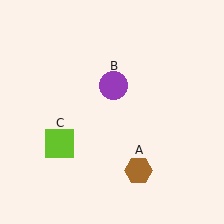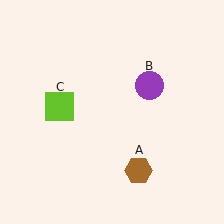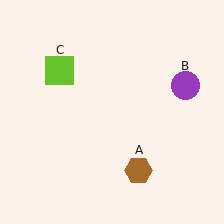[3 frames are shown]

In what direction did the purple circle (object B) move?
The purple circle (object B) moved right.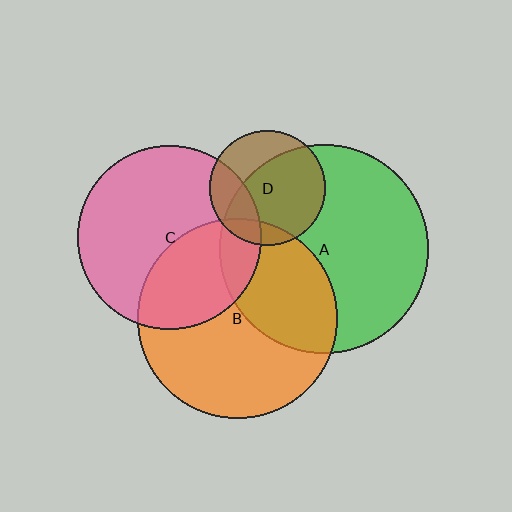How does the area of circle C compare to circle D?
Approximately 2.5 times.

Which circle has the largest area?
Circle A (green).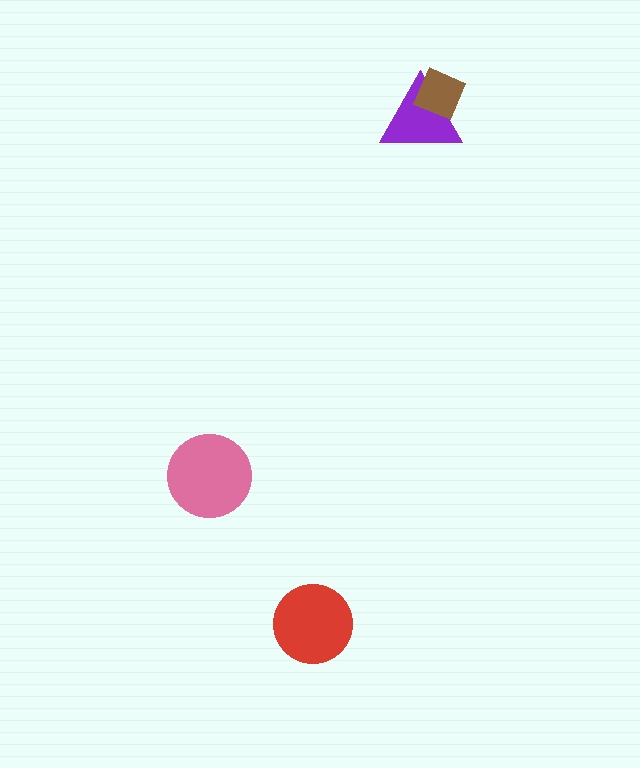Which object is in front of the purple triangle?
The brown diamond is in front of the purple triangle.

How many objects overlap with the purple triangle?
1 object overlaps with the purple triangle.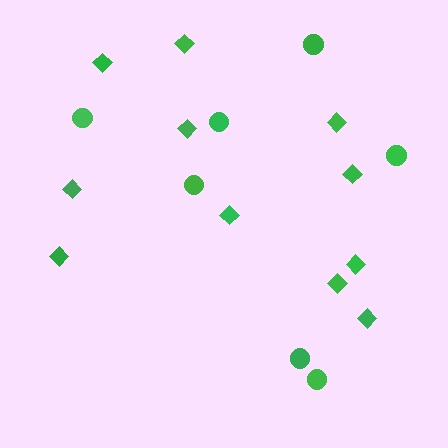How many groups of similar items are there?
There are 2 groups: one group of diamonds (11) and one group of circles (7).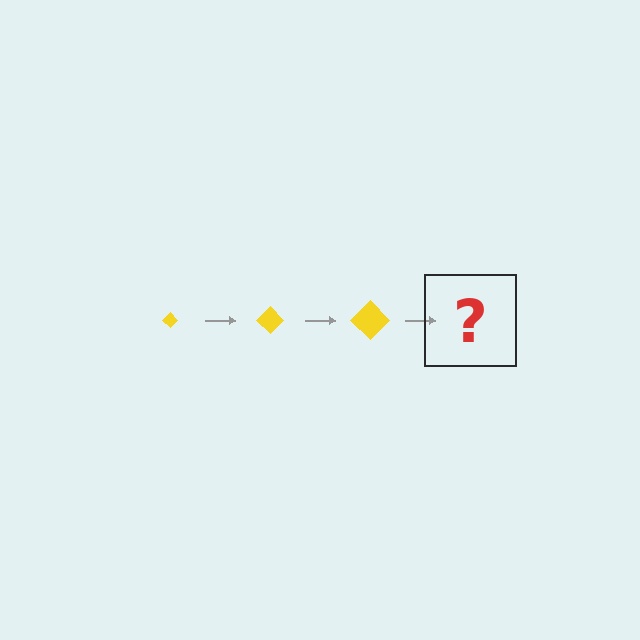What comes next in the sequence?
The next element should be a yellow diamond, larger than the previous one.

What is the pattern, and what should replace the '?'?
The pattern is that the diamond gets progressively larger each step. The '?' should be a yellow diamond, larger than the previous one.